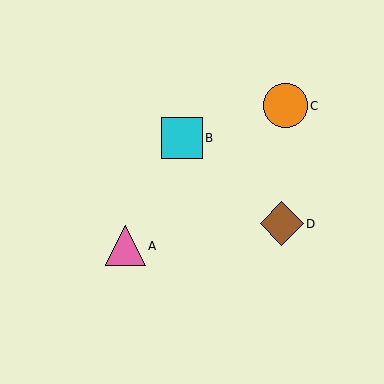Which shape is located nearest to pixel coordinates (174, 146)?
The cyan square (labeled B) at (182, 138) is nearest to that location.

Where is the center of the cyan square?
The center of the cyan square is at (182, 138).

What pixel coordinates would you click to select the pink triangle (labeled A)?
Click at (125, 246) to select the pink triangle A.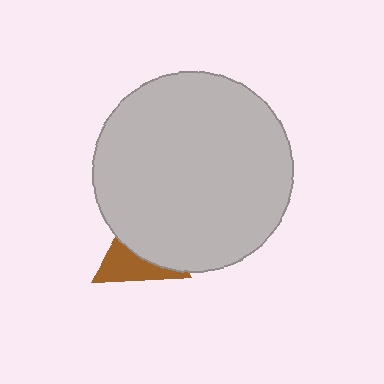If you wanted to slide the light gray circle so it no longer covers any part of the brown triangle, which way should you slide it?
Slide it toward the upper-right — that is the most direct way to separate the two shapes.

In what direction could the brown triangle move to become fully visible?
The brown triangle could move toward the lower-left. That would shift it out from behind the light gray circle entirely.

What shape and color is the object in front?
The object in front is a light gray circle.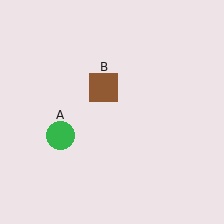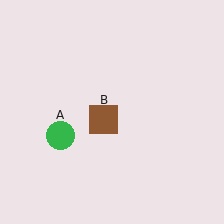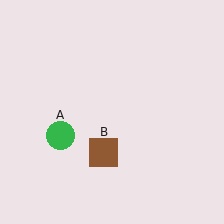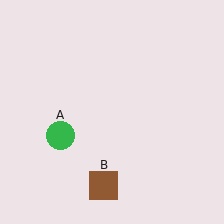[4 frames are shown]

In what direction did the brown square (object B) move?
The brown square (object B) moved down.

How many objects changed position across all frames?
1 object changed position: brown square (object B).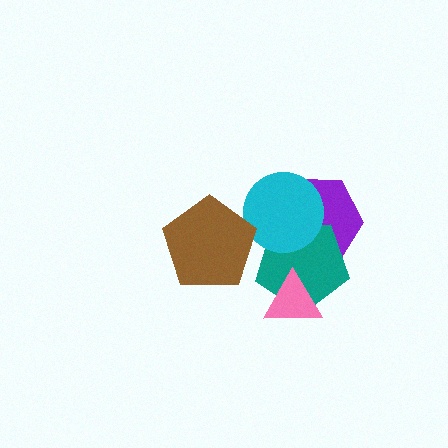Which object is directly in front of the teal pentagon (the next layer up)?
The cyan circle is directly in front of the teal pentagon.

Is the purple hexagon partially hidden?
Yes, it is partially covered by another shape.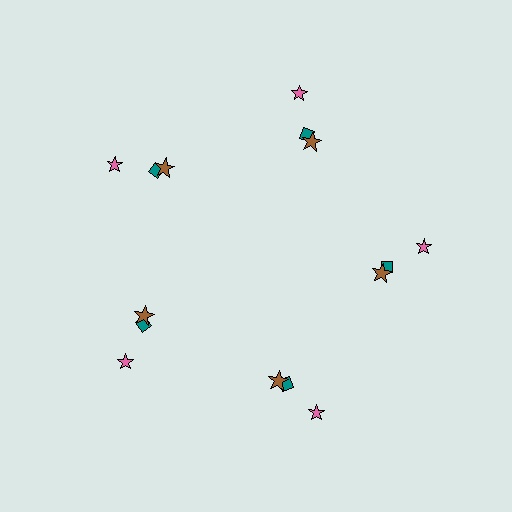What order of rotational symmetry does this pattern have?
This pattern has 5-fold rotational symmetry.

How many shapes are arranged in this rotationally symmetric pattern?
There are 15 shapes, arranged in 5 groups of 3.